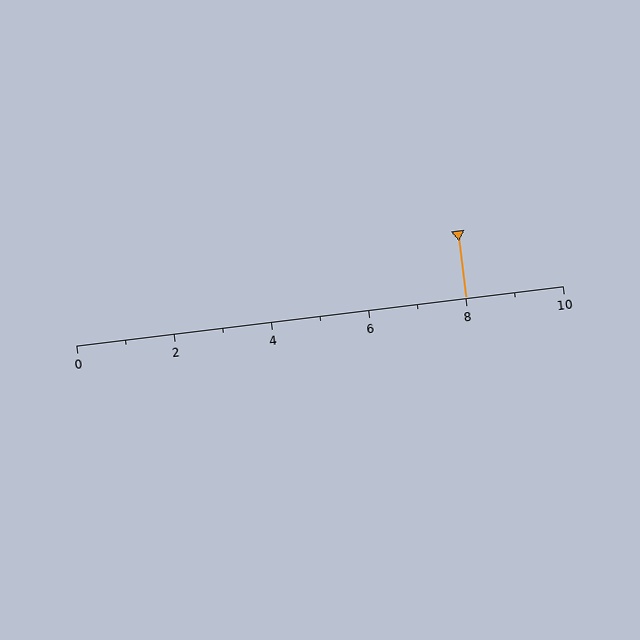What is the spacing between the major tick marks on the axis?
The major ticks are spaced 2 apart.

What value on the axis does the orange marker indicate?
The marker indicates approximately 8.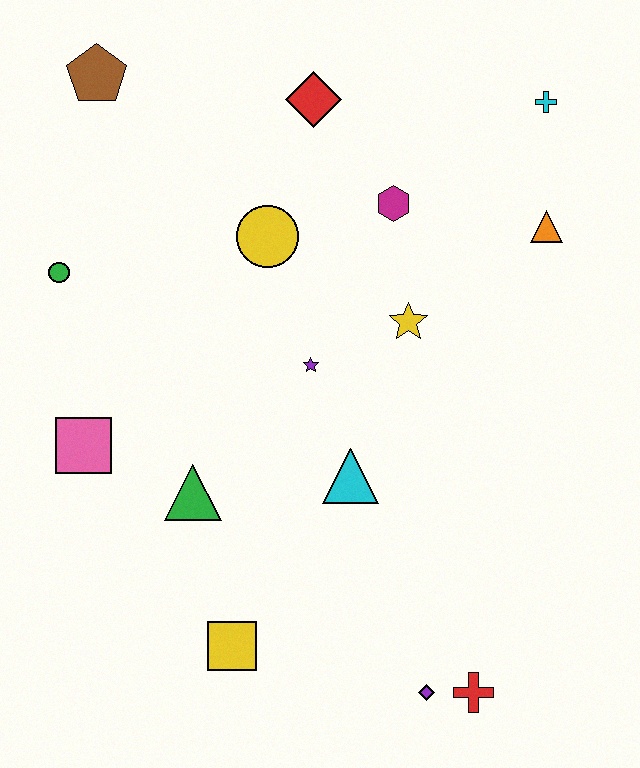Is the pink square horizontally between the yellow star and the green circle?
Yes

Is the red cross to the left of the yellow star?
No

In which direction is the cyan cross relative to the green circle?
The cyan cross is to the right of the green circle.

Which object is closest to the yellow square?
The green triangle is closest to the yellow square.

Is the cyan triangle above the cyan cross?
No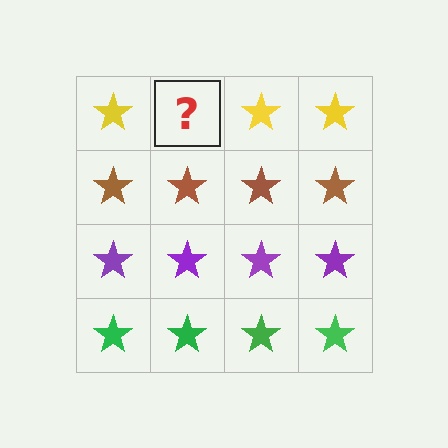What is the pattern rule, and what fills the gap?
The rule is that each row has a consistent color. The gap should be filled with a yellow star.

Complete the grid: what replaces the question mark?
The question mark should be replaced with a yellow star.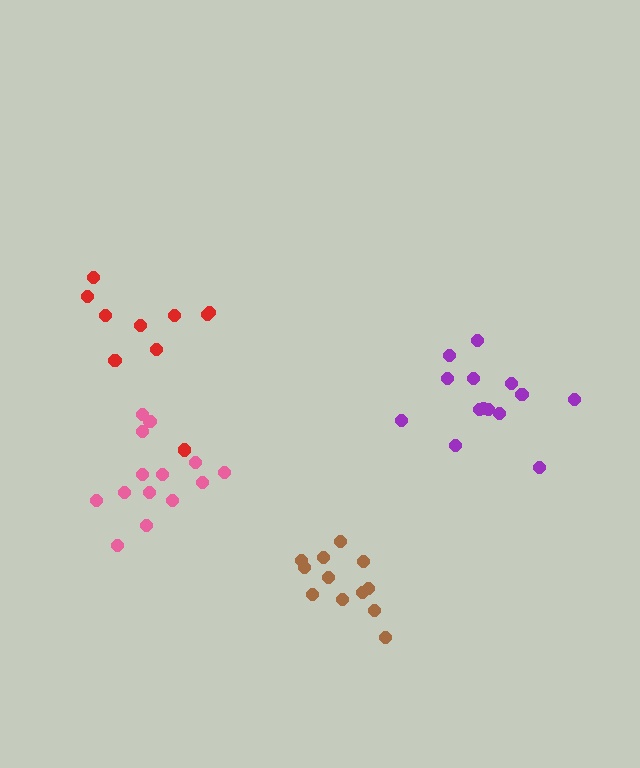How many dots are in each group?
Group 1: 12 dots, Group 2: 14 dots, Group 3: 10 dots, Group 4: 14 dots (50 total).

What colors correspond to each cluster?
The clusters are colored: brown, pink, red, purple.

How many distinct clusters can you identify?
There are 4 distinct clusters.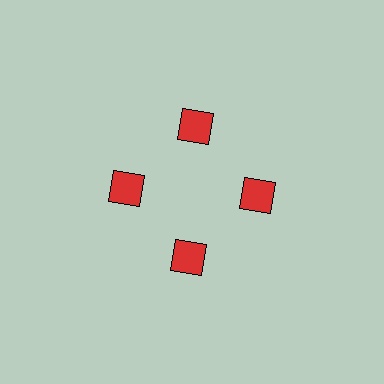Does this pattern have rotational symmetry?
Yes, this pattern has 4-fold rotational symmetry. It looks the same after rotating 90 degrees around the center.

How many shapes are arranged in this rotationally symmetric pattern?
There are 4 shapes, arranged in 4 groups of 1.